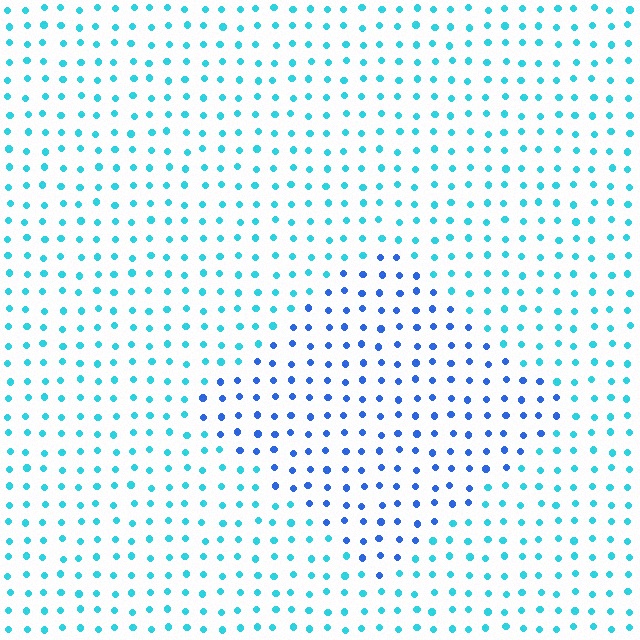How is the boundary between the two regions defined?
The boundary is defined purely by a slight shift in hue (about 37 degrees). Spacing, size, and orientation are identical on both sides.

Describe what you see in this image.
The image is filled with small cyan elements in a uniform arrangement. A diamond-shaped region is visible where the elements are tinted to a slightly different hue, forming a subtle color boundary.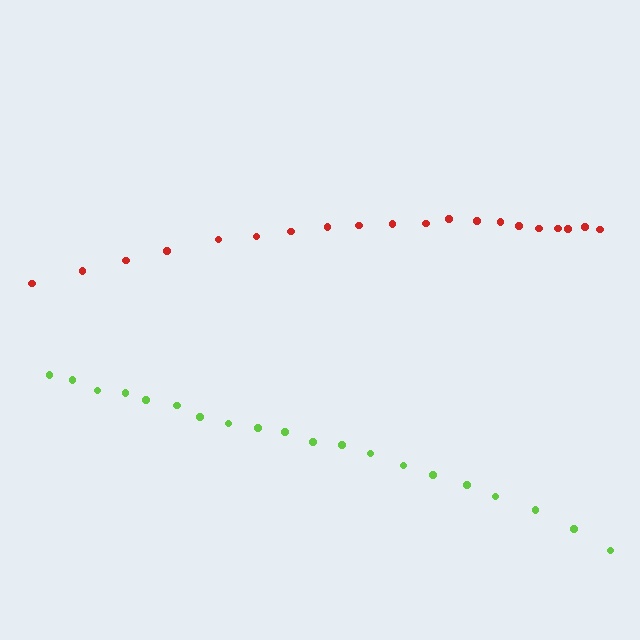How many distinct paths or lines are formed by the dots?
There are 2 distinct paths.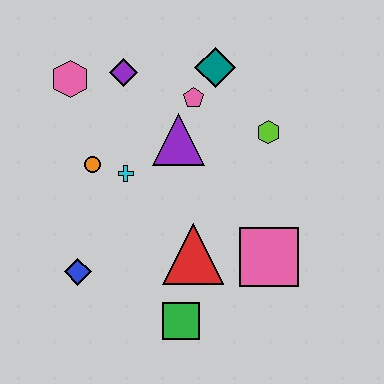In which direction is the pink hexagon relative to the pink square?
The pink hexagon is to the left of the pink square.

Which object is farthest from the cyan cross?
The pink square is farthest from the cyan cross.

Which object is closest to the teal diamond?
The pink pentagon is closest to the teal diamond.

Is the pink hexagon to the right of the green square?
No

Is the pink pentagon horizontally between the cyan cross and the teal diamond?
Yes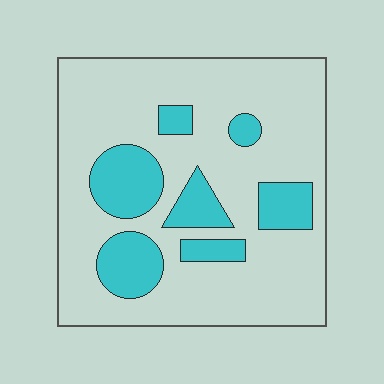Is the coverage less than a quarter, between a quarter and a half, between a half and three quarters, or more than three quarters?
Less than a quarter.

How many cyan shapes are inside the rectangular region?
7.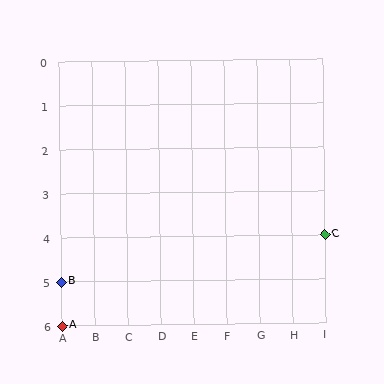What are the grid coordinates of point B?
Point B is at grid coordinates (A, 5).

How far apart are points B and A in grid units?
Points B and A are 1 row apart.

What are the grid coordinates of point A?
Point A is at grid coordinates (A, 6).